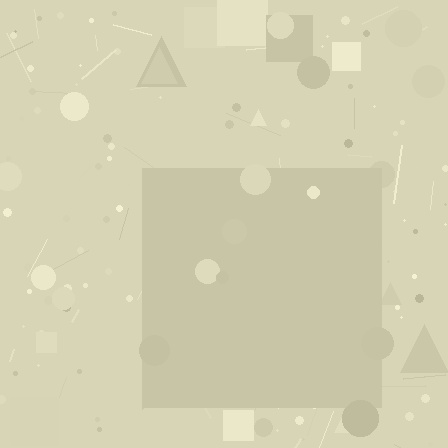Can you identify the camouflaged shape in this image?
The camouflaged shape is a square.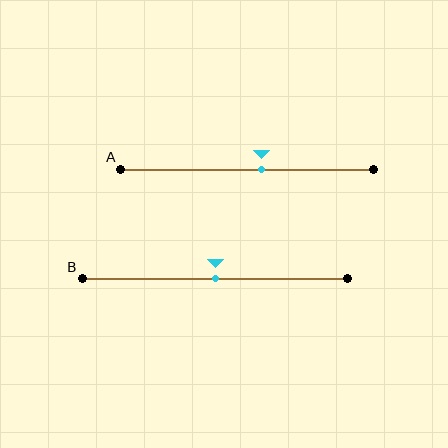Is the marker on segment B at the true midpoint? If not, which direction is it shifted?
Yes, the marker on segment B is at the true midpoint.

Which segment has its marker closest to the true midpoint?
Segment B has its marker closest to the true midpoint.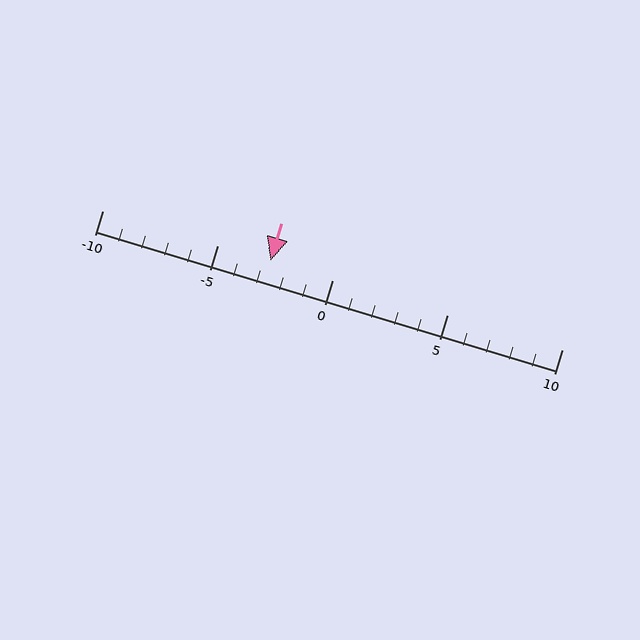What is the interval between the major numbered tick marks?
The major tick marks are spaced 5 units apart.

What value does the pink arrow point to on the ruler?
The pink arrow points to approximately -3.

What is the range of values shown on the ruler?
The ruler shows values from -10 to 10.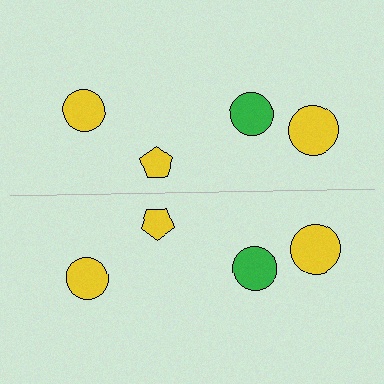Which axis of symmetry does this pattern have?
The pattern has a horizontal axis of symmetry running through the center of the image.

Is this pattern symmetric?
Yes, this pattern has bilateral (reflection) symmetry.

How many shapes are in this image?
There are 8 shapes in this image.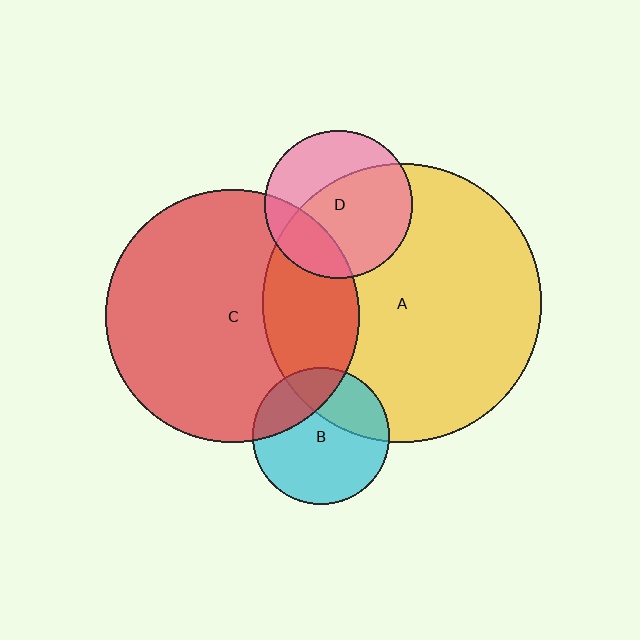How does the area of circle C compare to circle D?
Approximately 2.9 times.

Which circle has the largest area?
Circle A (yellow).